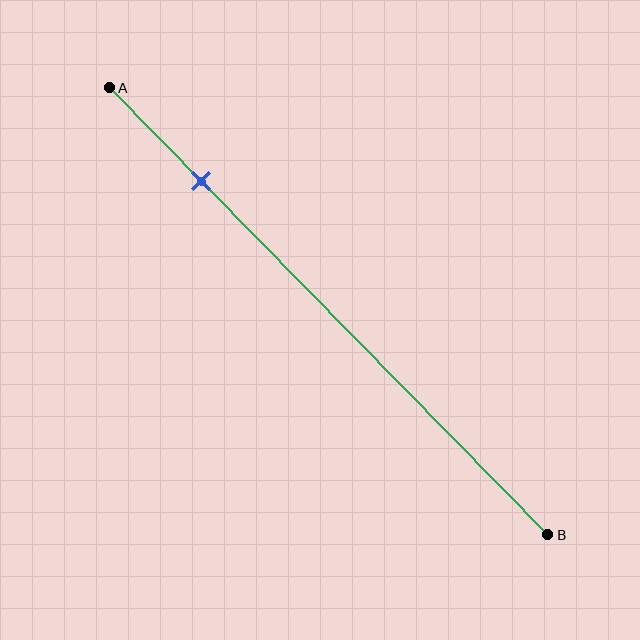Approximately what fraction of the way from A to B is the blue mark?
The blue mark is approximately 20% of the way from A to B.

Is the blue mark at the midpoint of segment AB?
No, the mark is at about 20% from A, not at the 50% midpoint.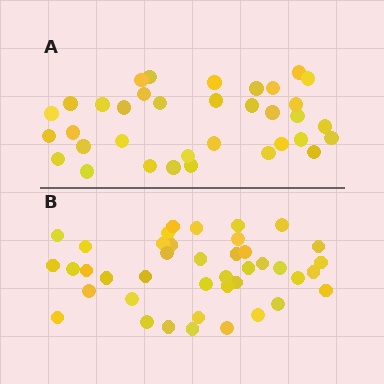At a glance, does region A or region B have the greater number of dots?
Region B (the bottom region) has more dots.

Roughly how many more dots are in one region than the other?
Region B has about 6 more dots than region A.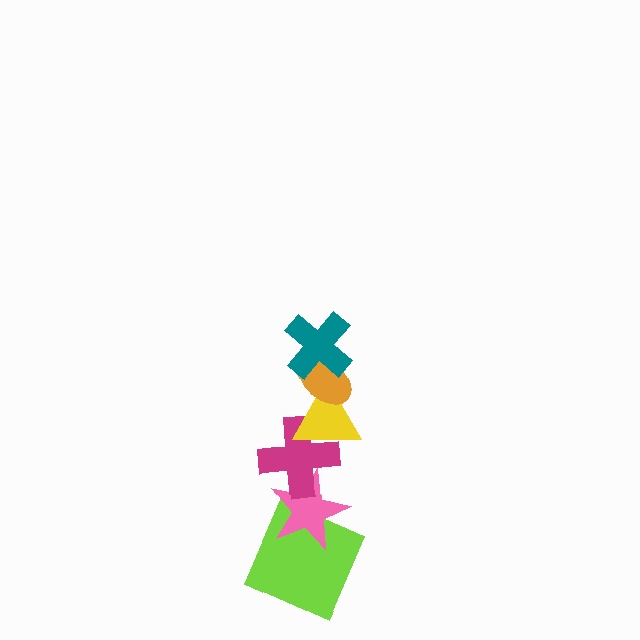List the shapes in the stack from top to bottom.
From top to bottom: the teal cross, the orange ellipse, the yellow triangle, the magenta cross, the pink star, the lime square.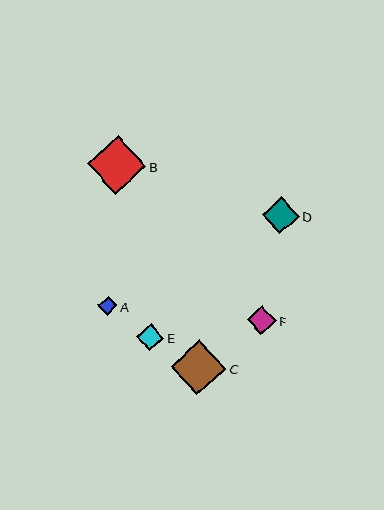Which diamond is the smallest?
Diamond A is the smallest with a size of approximately 19 pixels.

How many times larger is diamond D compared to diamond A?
Diamond D is approximately 2.0 times the size of diamond A.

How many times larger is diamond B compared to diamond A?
Diamond B is approximately 3.1 times the size of diamond A.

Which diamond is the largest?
Diamond B is the largest with a size of approximately 59 pixels.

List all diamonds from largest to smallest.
From largest to smallest: B, C, D, F, E, A.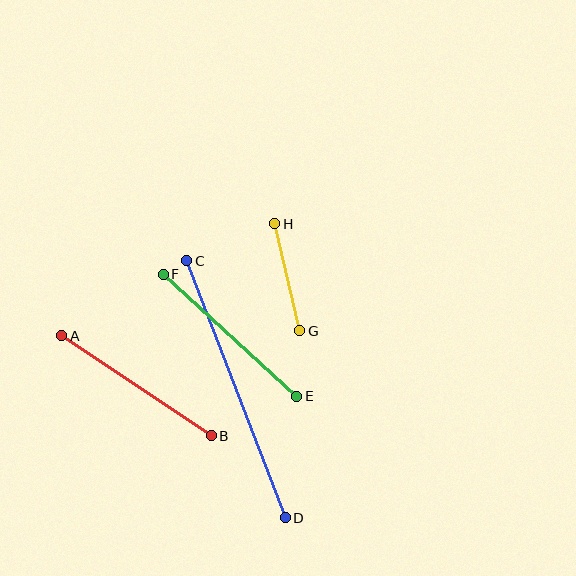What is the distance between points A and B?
The distance is approximately 180 pixels.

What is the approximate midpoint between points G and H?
The midpoint is at approximately (287, 277) pixels.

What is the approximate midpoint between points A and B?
The midpoint is at approximately (137, 386) pixels.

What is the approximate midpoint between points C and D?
The midpoint is at approximately (236, 389) pixels.